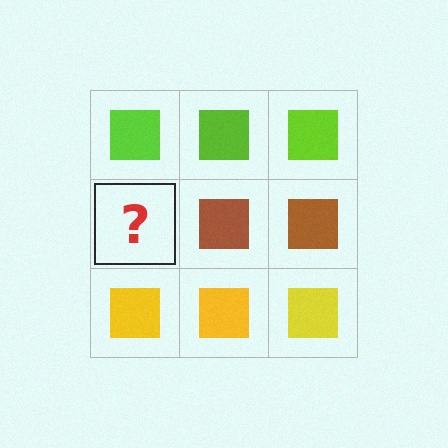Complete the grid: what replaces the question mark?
The question mark should be replaced with a brown square.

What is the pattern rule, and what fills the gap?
The rule is that each row has a consistent color. The gap should be filled with a brown square.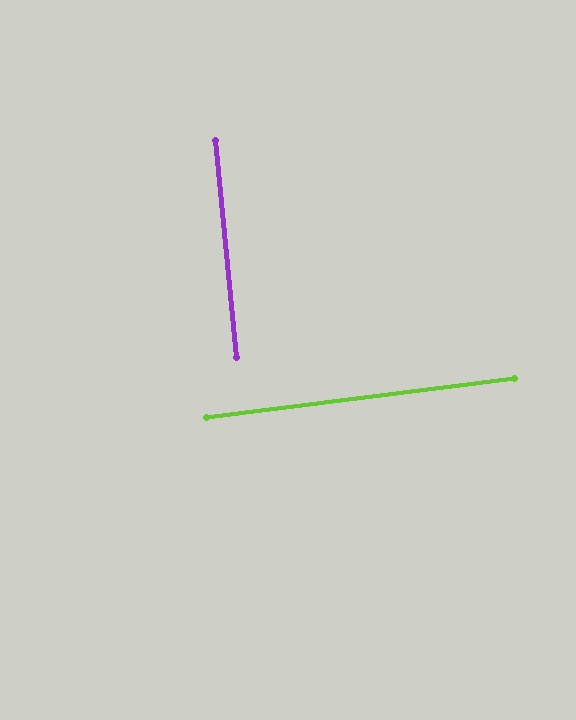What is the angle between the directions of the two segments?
Approximately 88 degrees.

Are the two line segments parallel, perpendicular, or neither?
Perpendicular — they meet at approximately 88°.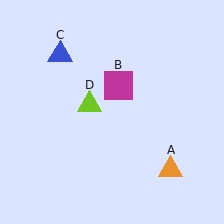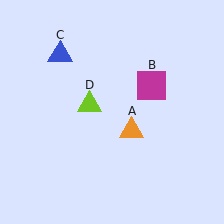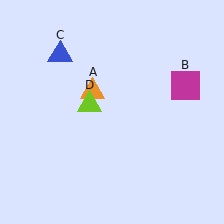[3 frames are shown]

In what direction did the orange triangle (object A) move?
The orange triangle (object A) moved up and to the left.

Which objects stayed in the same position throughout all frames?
Blue triangle (object C) and lime triangle (object D) remained stationary.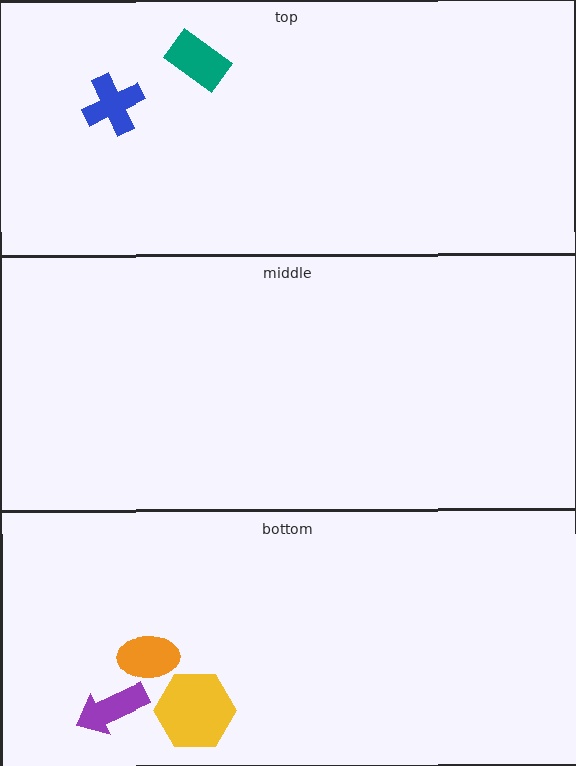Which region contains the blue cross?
The top region.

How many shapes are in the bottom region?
3.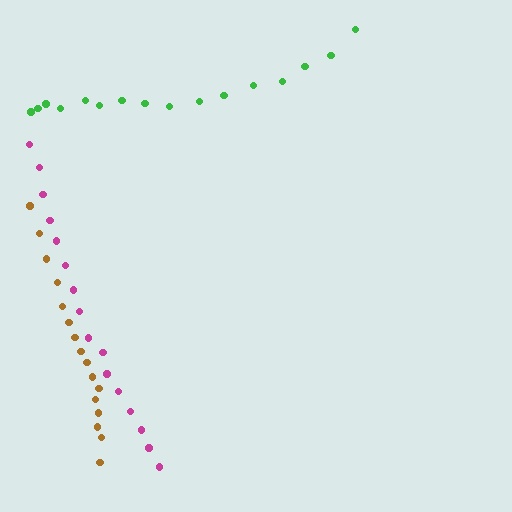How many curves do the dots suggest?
There are 3 distinct paths.